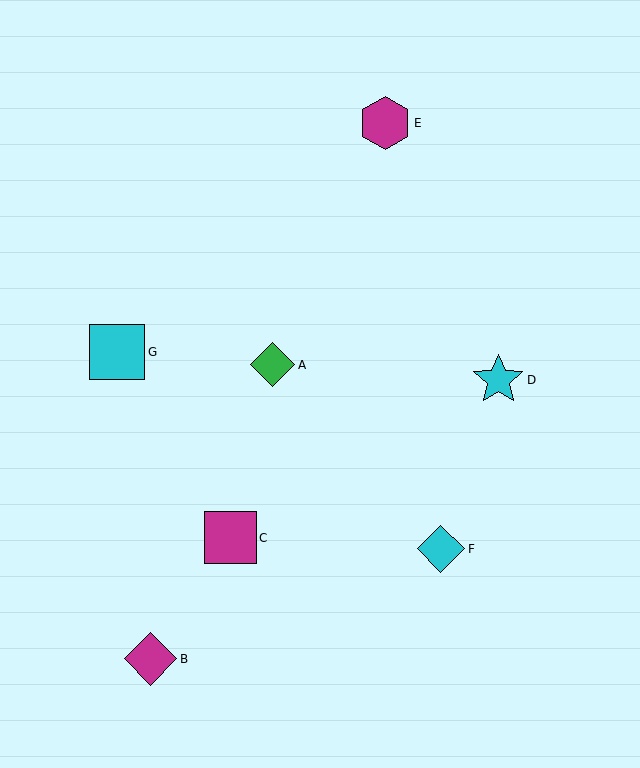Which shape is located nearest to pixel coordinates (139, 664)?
The magenta diamond (labeled B) at (150, 659) is nearest to that location.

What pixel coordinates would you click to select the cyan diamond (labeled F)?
Click at (441, 549) to select the cyan diamond F.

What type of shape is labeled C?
Shape C is a magenta square.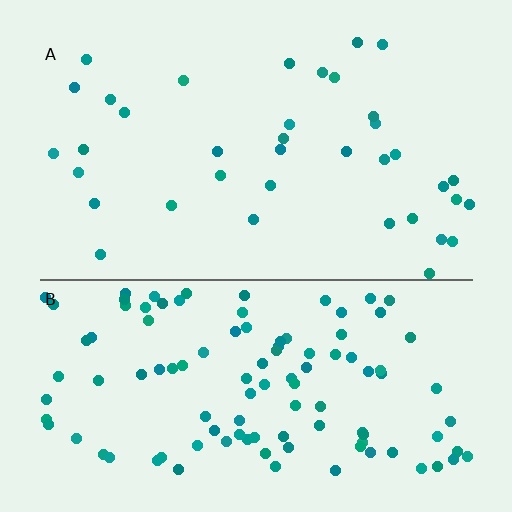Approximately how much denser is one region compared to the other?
Approximately 3.0× — region B over region A.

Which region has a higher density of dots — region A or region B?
B (the bottom).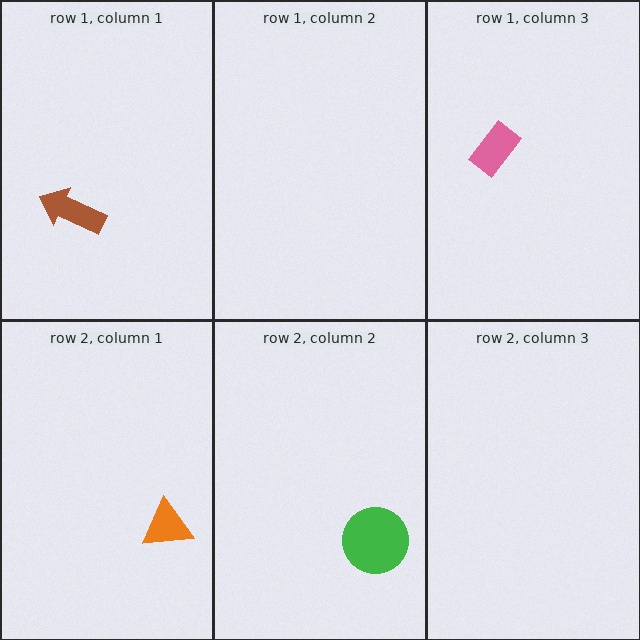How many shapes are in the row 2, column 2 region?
1.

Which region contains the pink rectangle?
The row 1, column 3 region.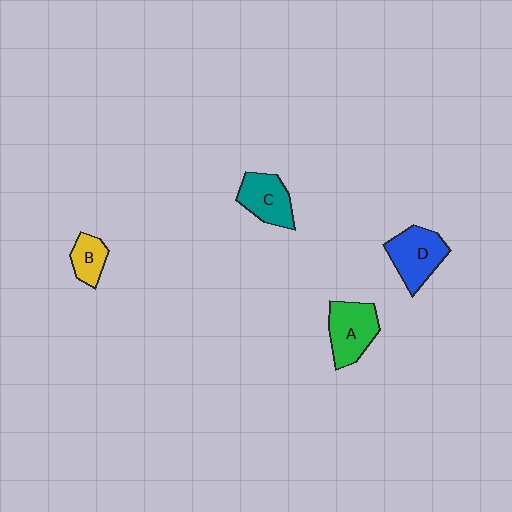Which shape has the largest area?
Shape A (green).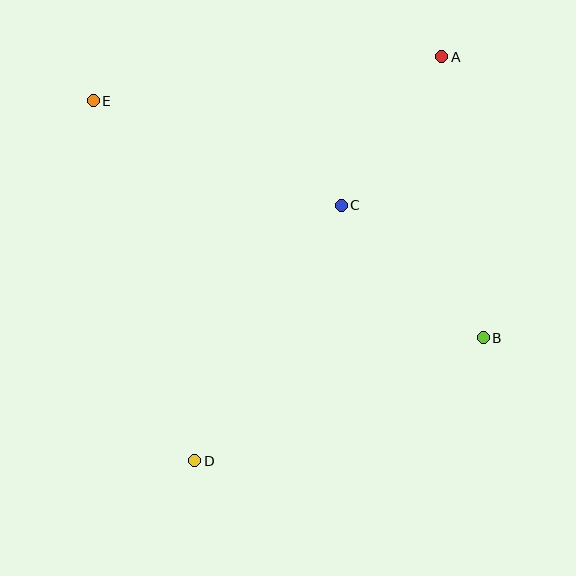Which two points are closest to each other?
Points A and C are closest to each other.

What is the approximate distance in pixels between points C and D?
The distance between C and D is approximately 295 pixels.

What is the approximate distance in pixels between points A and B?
The distance between A and B is approximately 284 pixels.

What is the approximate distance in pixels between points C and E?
The distance between C and E is approximately 269 pixels.